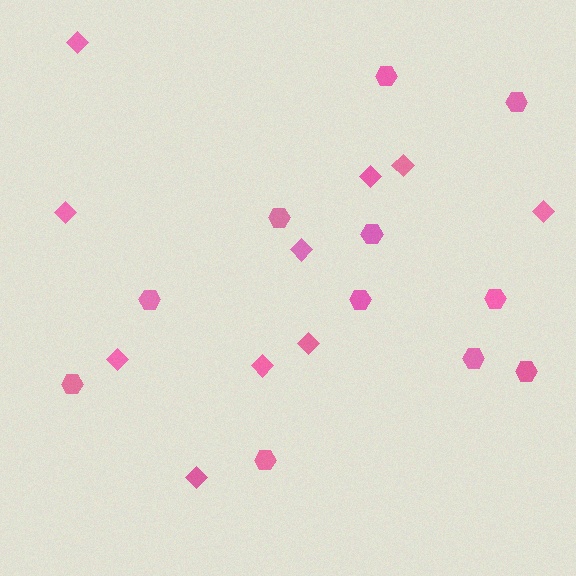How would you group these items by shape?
There are 2 groups: one group of diamonds (10) and one group of hexagons (11).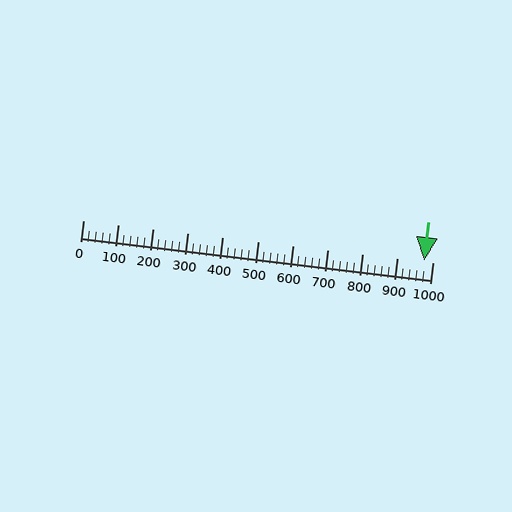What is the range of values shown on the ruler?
The ruler shows values from 0 to 1000.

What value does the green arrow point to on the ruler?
The green arrow points to approximately 977.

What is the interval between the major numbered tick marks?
The major tick marks are spaced 100 units apart.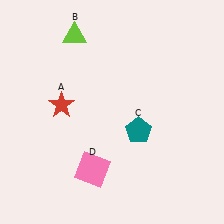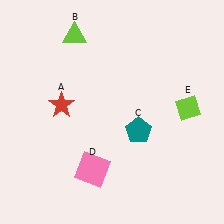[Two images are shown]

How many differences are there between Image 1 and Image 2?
There is 1 difference between the two images.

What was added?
A lime diamond (E) was added in Image 2.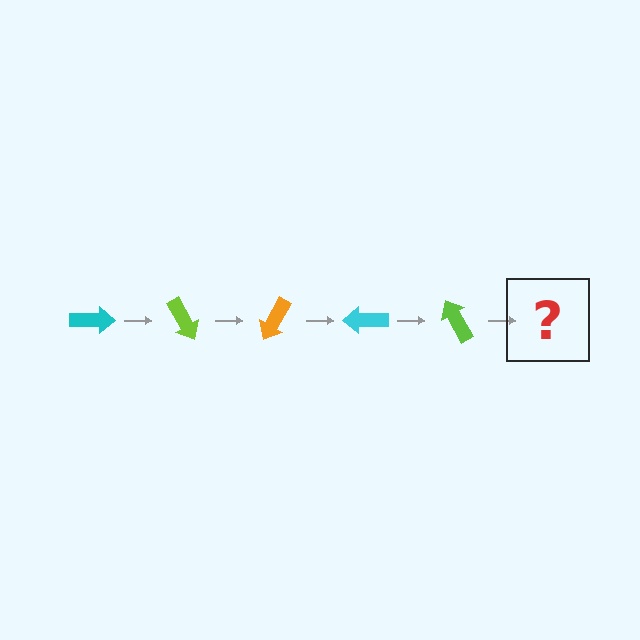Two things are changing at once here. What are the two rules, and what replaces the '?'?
The two rules are that it rotates 60 degrees each step and the color cycles through cyan, lime, and orange. The '?' should be an orange arrow, rotated 300 degrees from the start.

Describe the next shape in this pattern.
It should be an orange arrow, rotated 300 degrees from the start.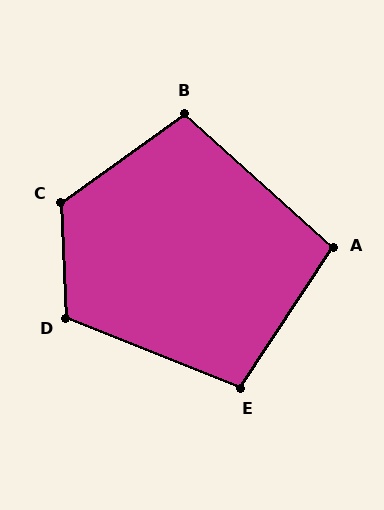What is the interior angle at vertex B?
Approximately 102 degrees (obtuse).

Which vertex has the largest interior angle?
C, at approximately 123 degrees.